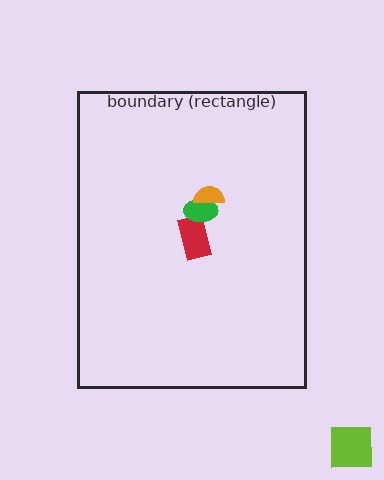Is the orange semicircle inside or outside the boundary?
Inside.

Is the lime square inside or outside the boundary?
Outside.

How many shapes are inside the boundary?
3 inside, 1 outside.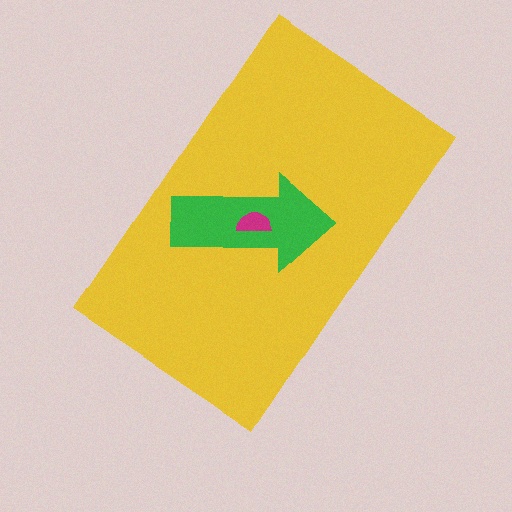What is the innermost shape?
The magenta semicircle.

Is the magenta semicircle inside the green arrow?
Yes.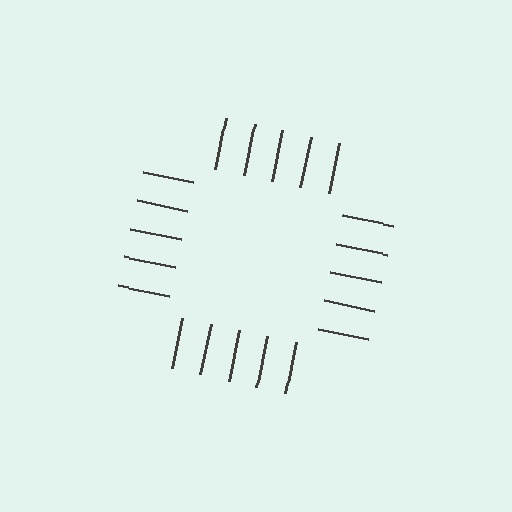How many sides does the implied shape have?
4 sides — the line-ends trace a square.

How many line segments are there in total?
20 — 5 along each of the 4 edges.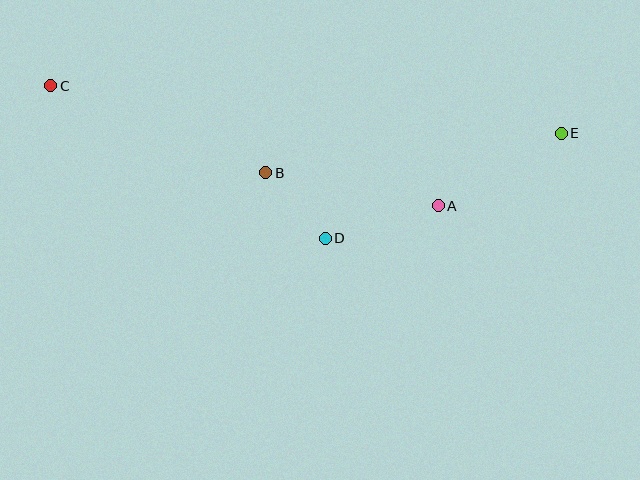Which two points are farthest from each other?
Points C and E are farthest from each other.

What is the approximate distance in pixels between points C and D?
The distance between C and D is approximately 314 pixels.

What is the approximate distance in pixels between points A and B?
The distance between A and B is approximately 175 pixels.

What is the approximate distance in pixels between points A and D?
The distance between A and D is approximately 117 pixels.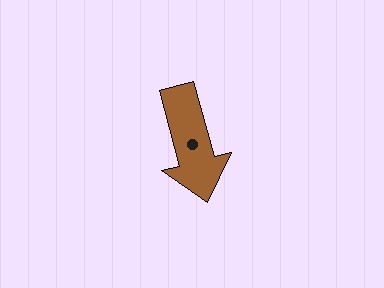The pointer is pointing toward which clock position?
Roughly 6 o'clock.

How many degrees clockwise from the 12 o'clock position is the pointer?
Approximately 165 degrees.